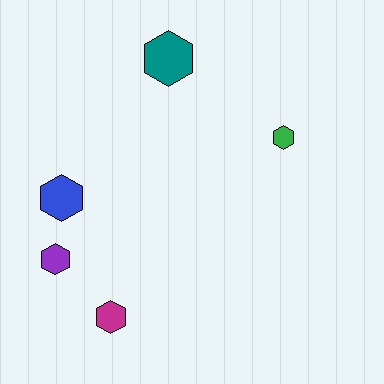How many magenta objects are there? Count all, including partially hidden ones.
There is 1 magenta object.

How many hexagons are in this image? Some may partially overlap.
There are 5 hexagons.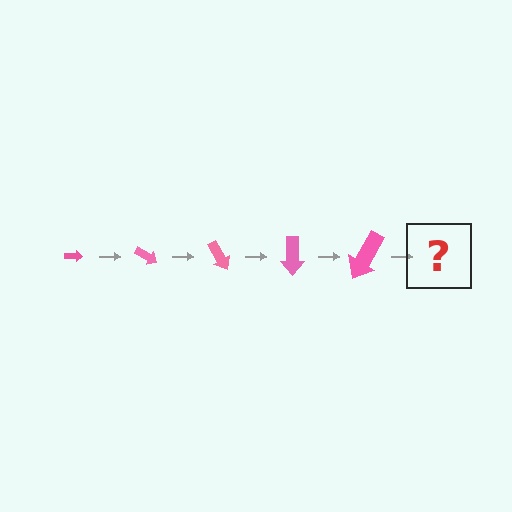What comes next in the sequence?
The next element should be an arrow, larger than the previous one and rotated 150 degrees from the start.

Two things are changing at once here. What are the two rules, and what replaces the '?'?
The two rules are that the arrow grows larger each step and it rotates 30 degrees each step. The '?' should be an arrow, larger than the previous one and rotated 150 degrees from the start.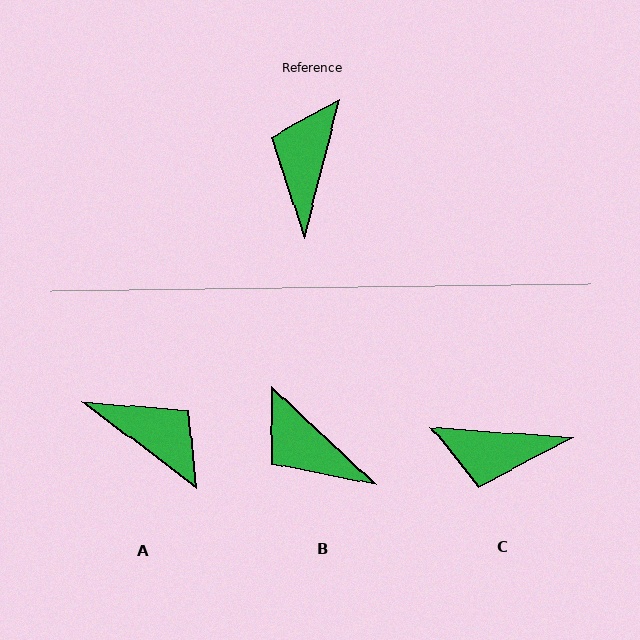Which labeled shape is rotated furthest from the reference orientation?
A, about 113 degrees away.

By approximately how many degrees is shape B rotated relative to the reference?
Approximately 61 degrees counter-clockwise.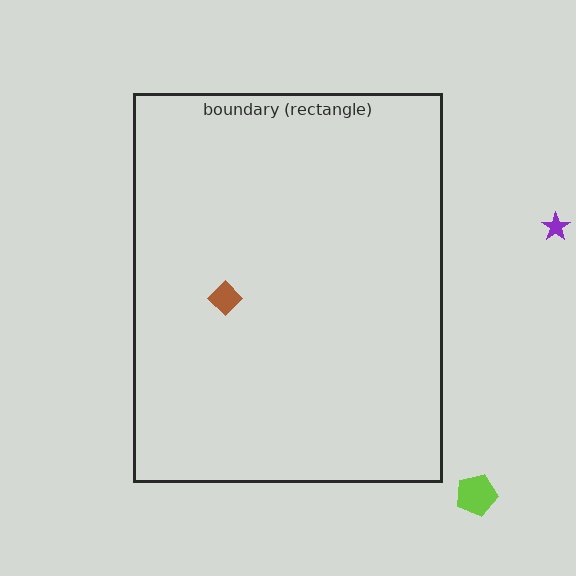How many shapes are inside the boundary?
1 inside, 2 outside.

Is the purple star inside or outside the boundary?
Outside.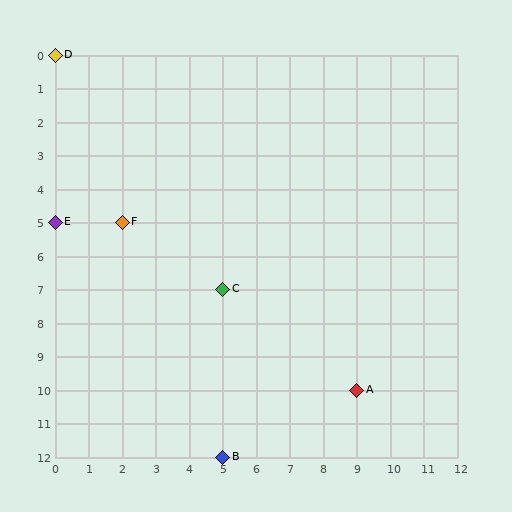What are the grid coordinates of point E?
Point E is at grid coordinates (0, 5).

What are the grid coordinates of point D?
Point D is at grid coordinates (0, 0).